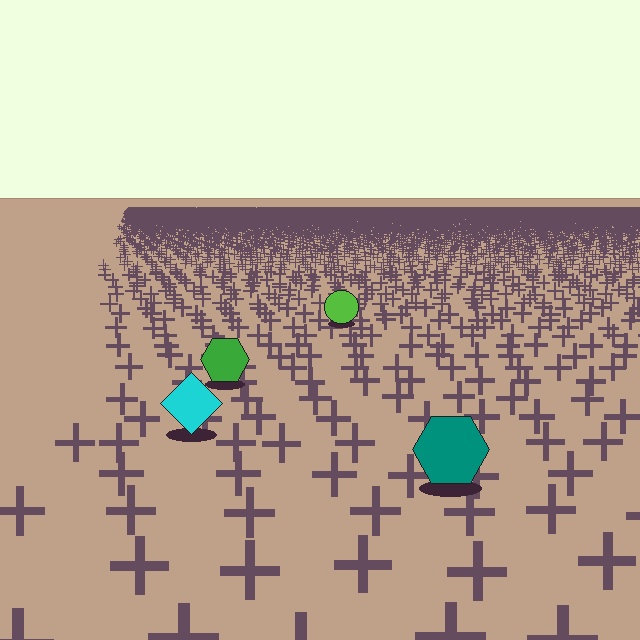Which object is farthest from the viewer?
The lime circle is farthest from the viewer. It appears smaller and the ground texture around it is denser.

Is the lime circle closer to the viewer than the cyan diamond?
No. The cyan diamond is closer — you can tell from the texture gradient: the ground texture is coarser near it.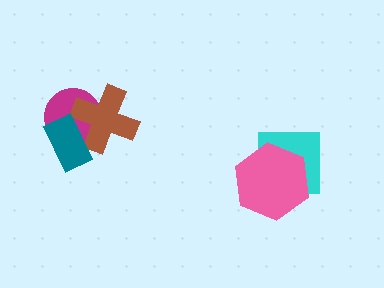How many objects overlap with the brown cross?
2 objects overlap with the brown cross.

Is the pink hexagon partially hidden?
No, no other shape covers it.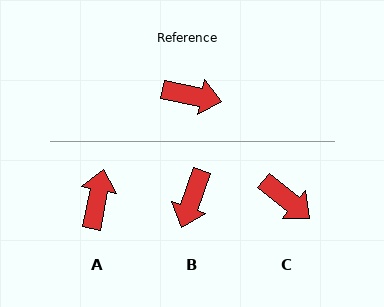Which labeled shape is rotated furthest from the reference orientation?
B, about 98 degrees away.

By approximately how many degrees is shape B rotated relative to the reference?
Approximately 98 degrees clockwise.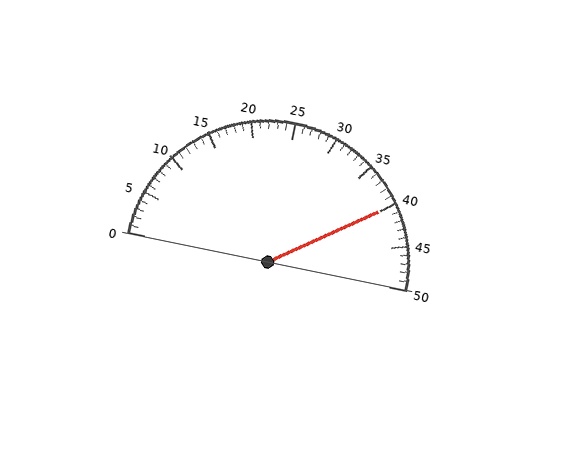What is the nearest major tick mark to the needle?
The nearest major tick mark is 40.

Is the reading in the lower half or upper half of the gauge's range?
The reading is in the upper half of the range (0 to 50).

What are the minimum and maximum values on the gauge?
The gauge ranges from 0 to 50.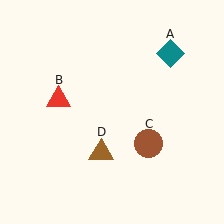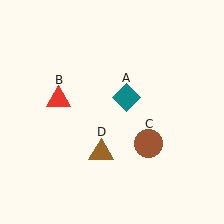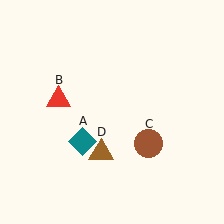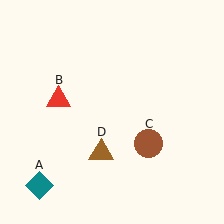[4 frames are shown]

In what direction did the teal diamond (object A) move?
The teal diamond (object A) moved down and to the left.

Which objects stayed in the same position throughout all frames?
Red triangle (object B) and brown circle (object C) and brown triangle (object D) remained stationary.